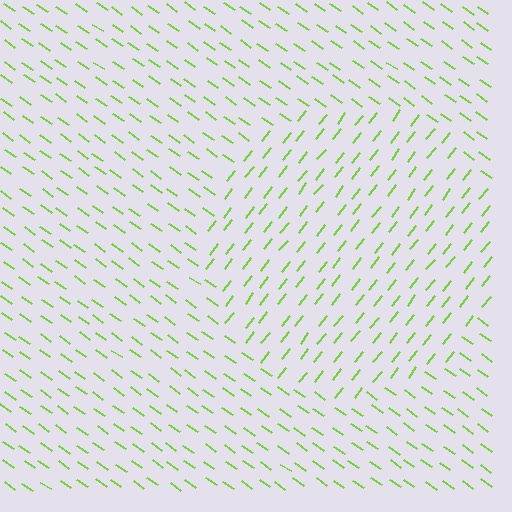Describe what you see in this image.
The image is filled with small lime line segments. A circle region in the image has lines oriented differently from the surrounding lines, creating a visible texture boundary.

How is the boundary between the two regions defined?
The boundary is defined purely by a change in line orientation (approximately 87 degrees difference). All lines are the same color and thickness.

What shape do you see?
I see a circle.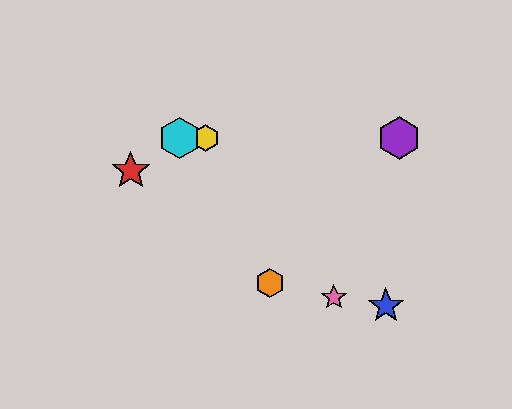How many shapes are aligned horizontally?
4 shapes (the green star, the yellow hexagon, the purple hexagon, the cyan hexagon) are aligned horizontally.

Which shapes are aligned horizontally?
The green star, the yellow hexagon, the purple hexagon, the cyan hexagon are aligned horizontally.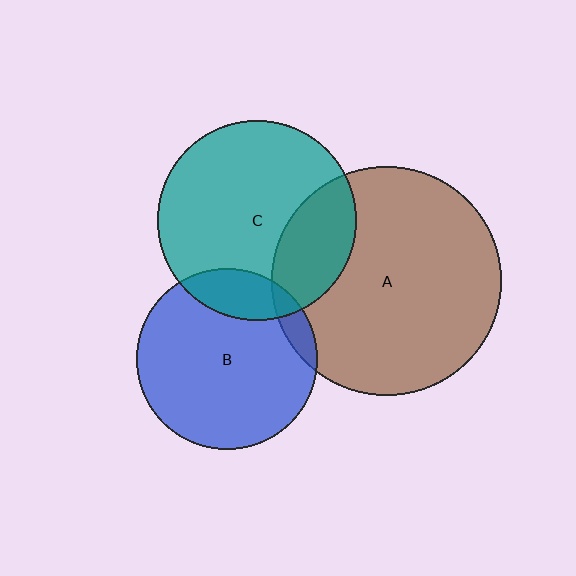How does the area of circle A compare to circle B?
Approximately 1.6 times.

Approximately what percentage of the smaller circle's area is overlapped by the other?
Approximately 5%.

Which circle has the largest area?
Circle A (brown).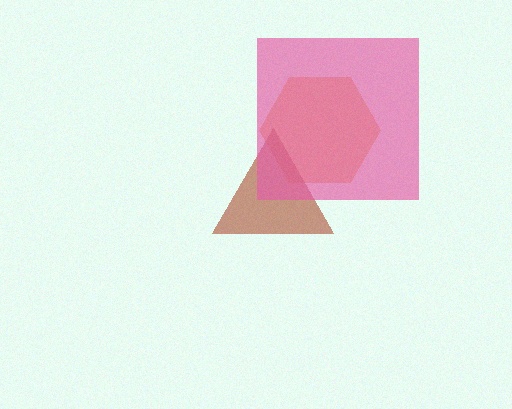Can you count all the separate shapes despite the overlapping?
Yes, there are 3 separate shapes.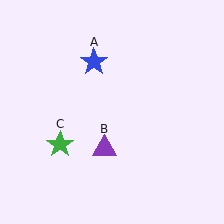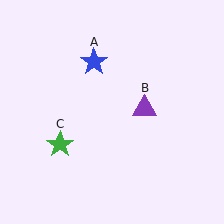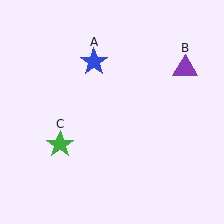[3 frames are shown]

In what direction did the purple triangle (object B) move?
The purple triangle (object B) moved up and to the right.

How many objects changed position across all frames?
1 object changed position: purple triangle (object B).